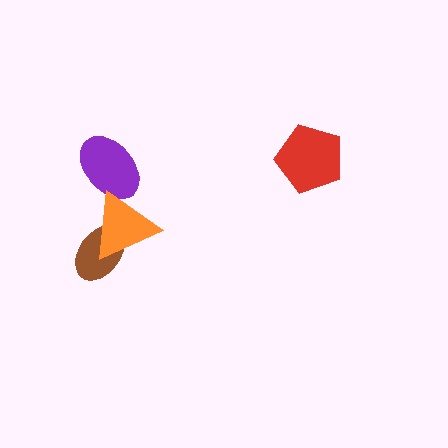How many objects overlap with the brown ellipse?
1 object overlaps with the brown ellipse.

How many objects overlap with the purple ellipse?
1 object overlaps with the purple ellipse.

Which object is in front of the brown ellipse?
The orange triangle is in front of the brown ellipse.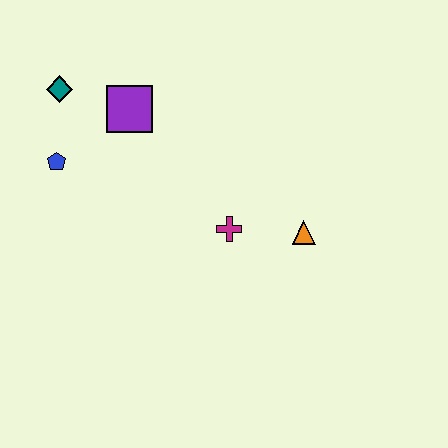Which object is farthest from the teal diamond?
The orange triangle is farthest from the teal diamond.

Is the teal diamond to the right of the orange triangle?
No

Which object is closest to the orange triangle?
The magenta cross is closest to the orange triangle.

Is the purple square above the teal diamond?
No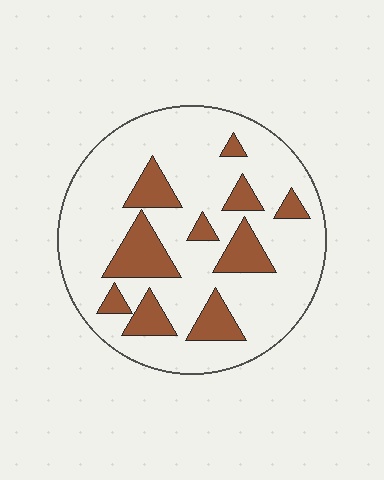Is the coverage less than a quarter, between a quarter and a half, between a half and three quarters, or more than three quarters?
Less than a quarter.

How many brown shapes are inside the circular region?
10.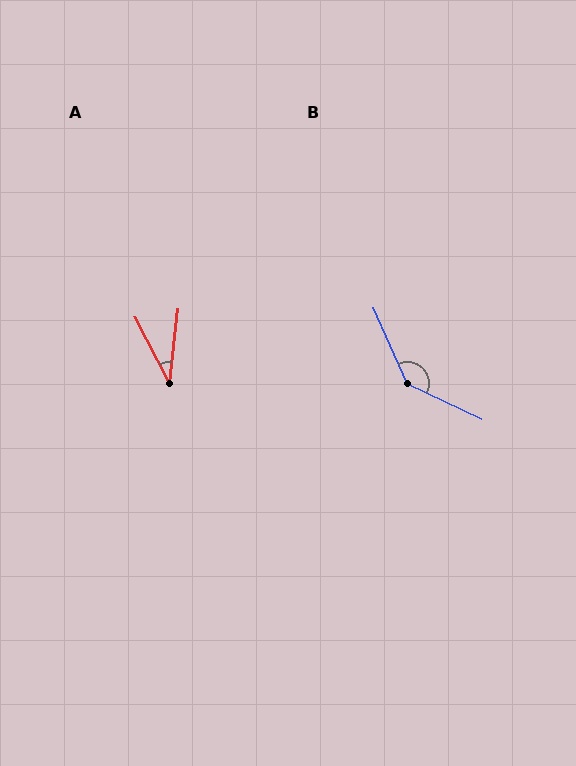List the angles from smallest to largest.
A (33°), B (139°).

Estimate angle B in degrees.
Approximately 139 degrees.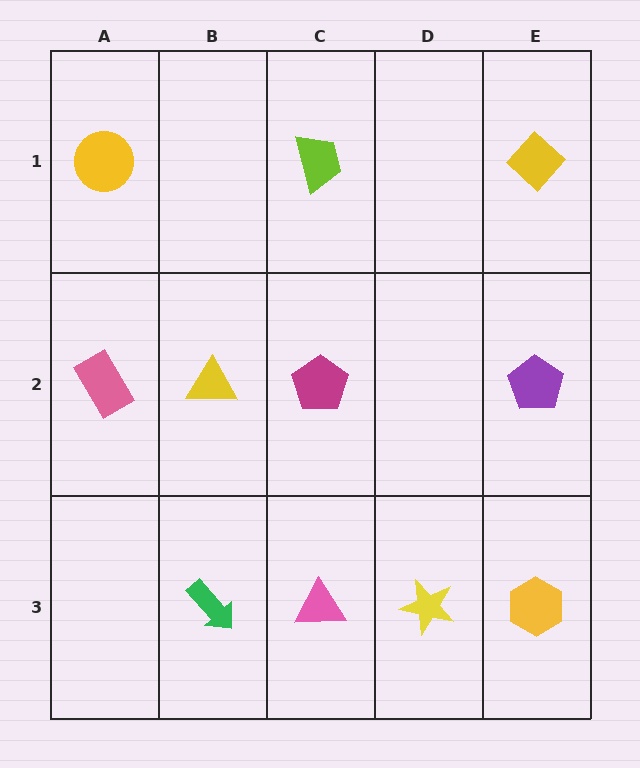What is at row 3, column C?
A pink triangle.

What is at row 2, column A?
A pink rectangle.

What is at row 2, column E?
A purple pentagon.